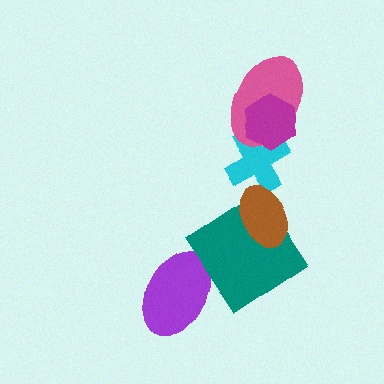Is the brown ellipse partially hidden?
No, no other shape covers it.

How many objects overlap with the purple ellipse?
0 objects overlap with the purple ellipse.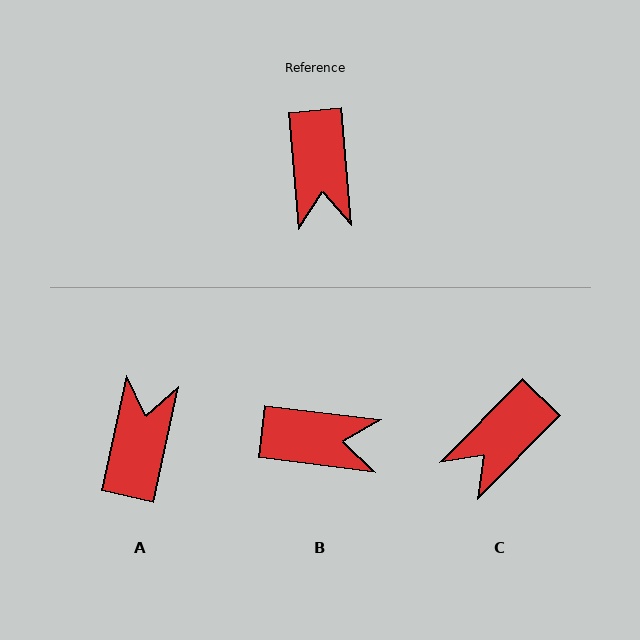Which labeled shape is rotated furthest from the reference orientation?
A, about 162 degrees away.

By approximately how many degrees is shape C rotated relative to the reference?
Approximately 50 degrees clockwise.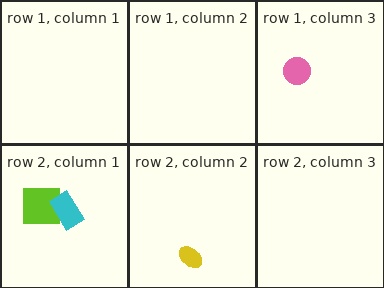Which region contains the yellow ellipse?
The row 2, column 2 region.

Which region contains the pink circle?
The row 1, column 3 region.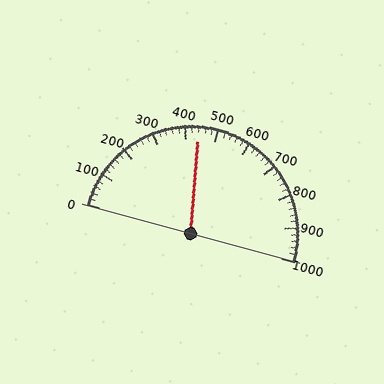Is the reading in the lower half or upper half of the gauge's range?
The reading is in the lower half of the range (0 to 1000).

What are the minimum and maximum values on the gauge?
The gauge ranges from 0 to 1000.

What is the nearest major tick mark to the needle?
The nearest major tick mark is 400.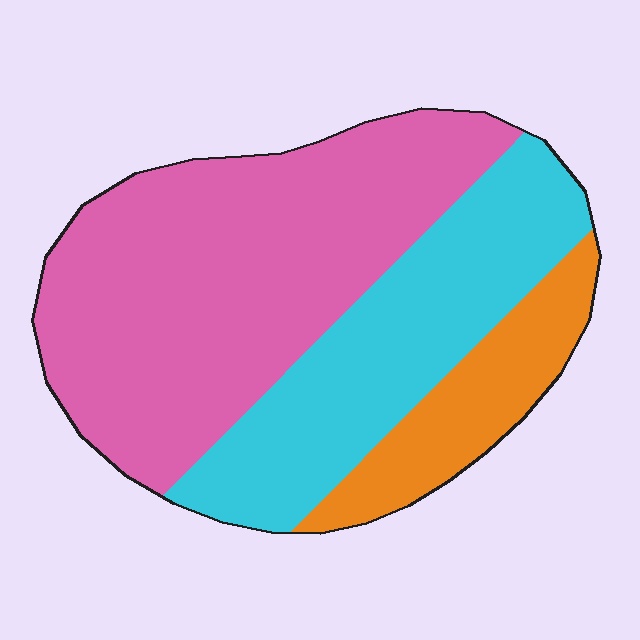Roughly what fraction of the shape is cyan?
Cyan covers about 30% of the shape.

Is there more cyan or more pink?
Pink.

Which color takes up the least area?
Orange, at roughly 15%.